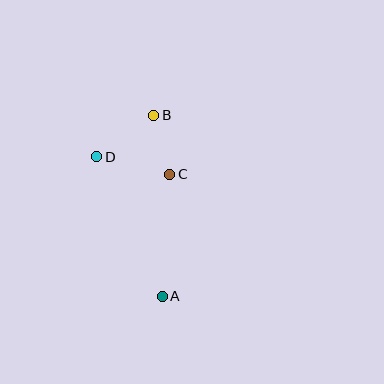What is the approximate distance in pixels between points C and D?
The distance between C and D is approximately 75 pixels.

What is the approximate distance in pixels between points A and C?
The distance between A and C is approximately 122 pixels.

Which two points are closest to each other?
Points B and C are closest to each other.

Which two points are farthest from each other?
Points A and B are farthest from each other.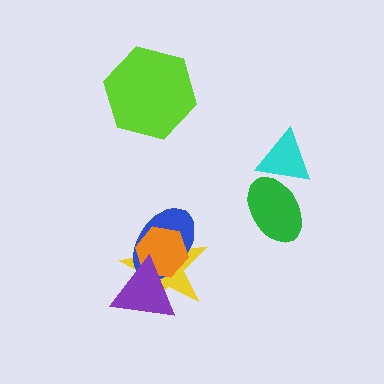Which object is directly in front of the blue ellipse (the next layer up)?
The orange hexagon is directly in front of the blue ellipse.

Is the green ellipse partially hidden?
No, no other shape covers it.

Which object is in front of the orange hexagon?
The purple triangle is in front of the orange hexagon.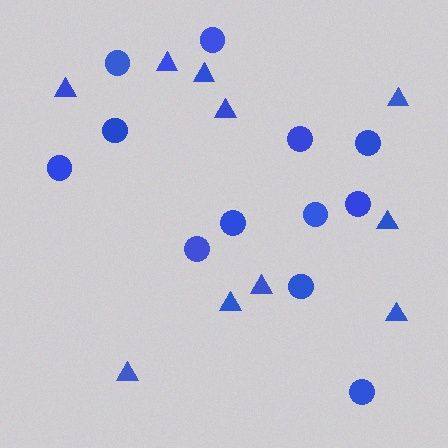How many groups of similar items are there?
There are 2 groups: one group of triangles (10) and one group of circles (12).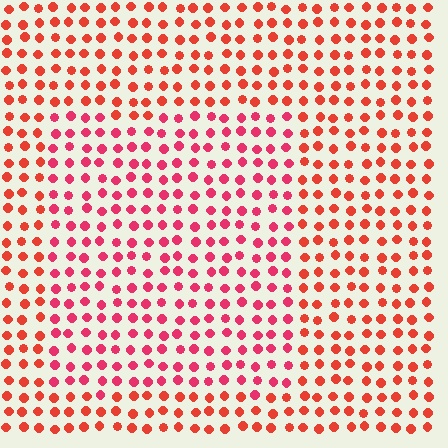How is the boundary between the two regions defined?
The boundary is defined purely by a slight shift in hue (about 24 degrees). Spacing, size, and orientation are identical on both sides.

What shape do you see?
I see a rectangle.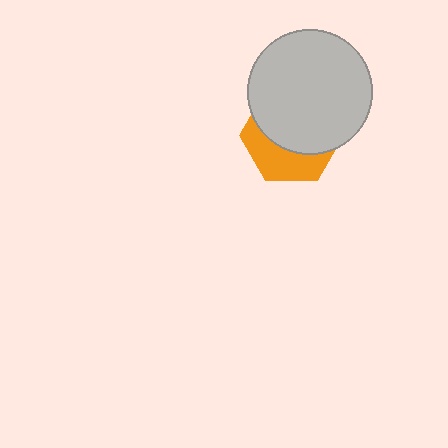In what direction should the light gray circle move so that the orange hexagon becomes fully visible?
The light gray circle should move up. That is the shortest direction to clear the overlap and leave the orange hexagon fully visible.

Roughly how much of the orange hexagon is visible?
A small part of it is visible (roughly 38%).